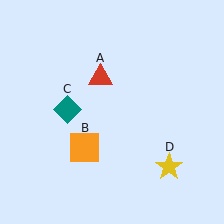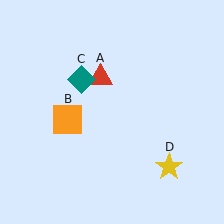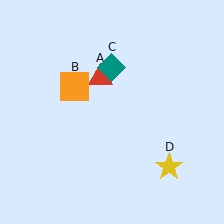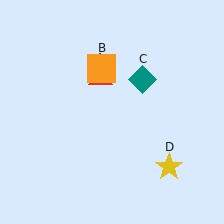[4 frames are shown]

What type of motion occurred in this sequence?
The orange square (object B), teal diamond (object C) rotated clockwise around the center of the scene.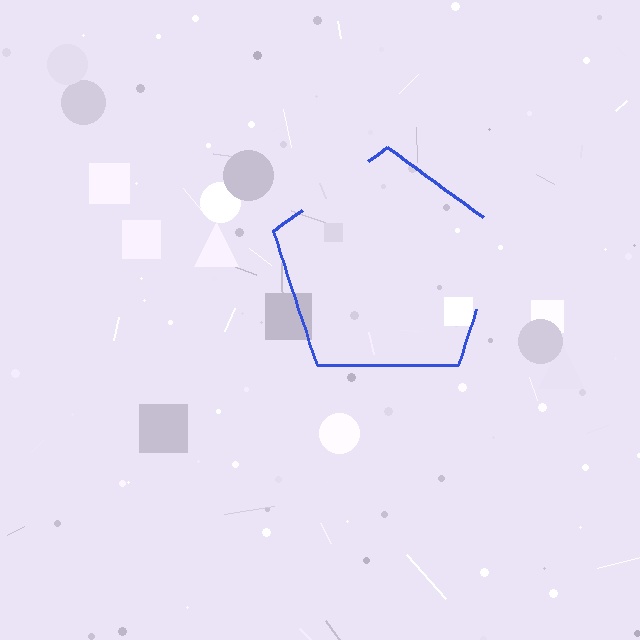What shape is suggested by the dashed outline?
The dashed outline suggests a pentagon.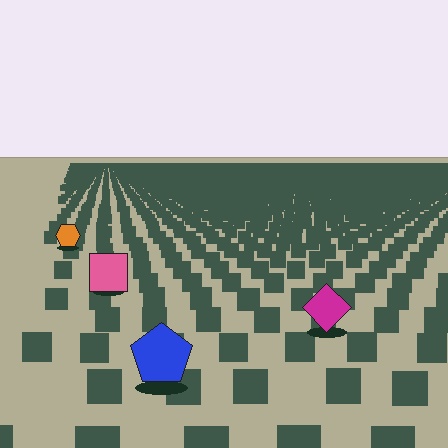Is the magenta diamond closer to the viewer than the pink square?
Yes. The magenta diamond is closer — you can tell from the texture gradient: the ground texture is coarser near it.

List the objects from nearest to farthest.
From nearest to farthest: the blue pentagon, the magenta diamond, the pink square, the orange hexagon.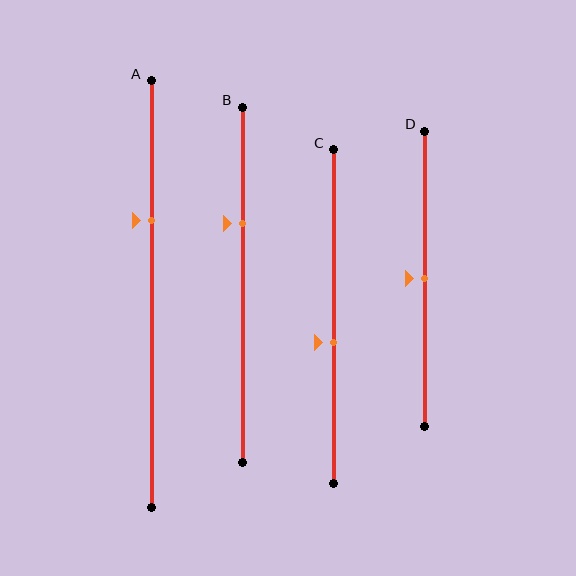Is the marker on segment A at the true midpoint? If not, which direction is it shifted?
No, the marker on segment A is shifted upward by about 17% of the segment length.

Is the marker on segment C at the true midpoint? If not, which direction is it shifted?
No, the marker on segment C is shifted downward by about 8% of the segment length.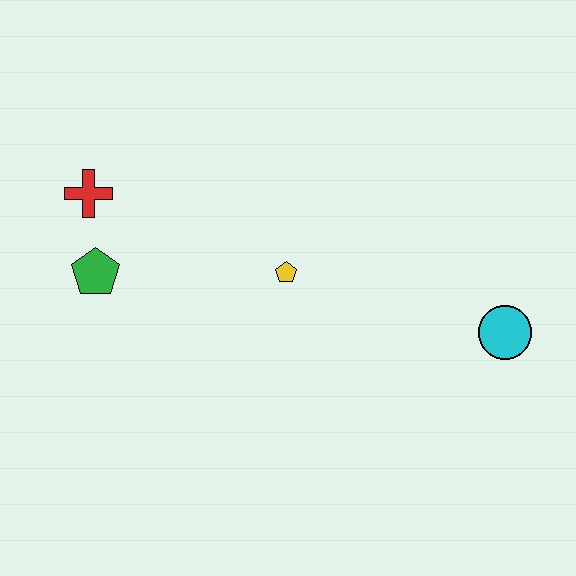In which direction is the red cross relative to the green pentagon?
The red cross is above the green pentagon.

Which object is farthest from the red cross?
The cyan circle is farthest from the red cross.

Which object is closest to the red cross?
The green pentagon is closest to the red cross.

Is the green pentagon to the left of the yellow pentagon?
Yes